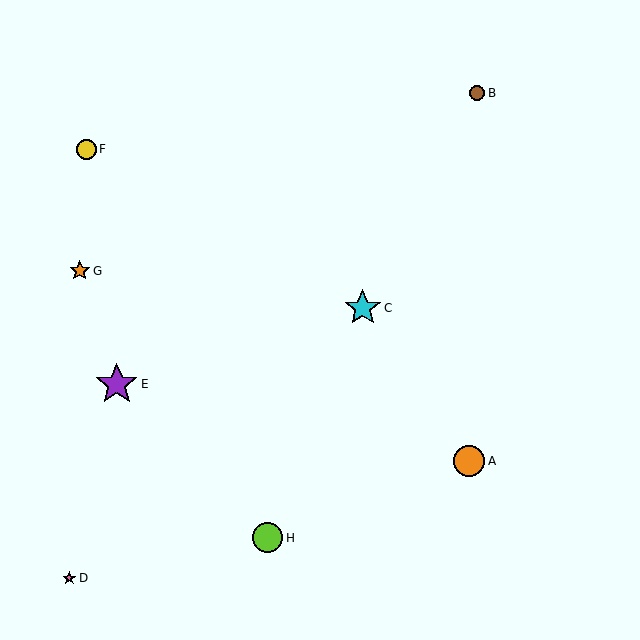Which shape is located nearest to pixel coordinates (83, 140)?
The yellow circle (labeled F) at (86, 149) is nearest to that location.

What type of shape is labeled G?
Shape G is an orange star.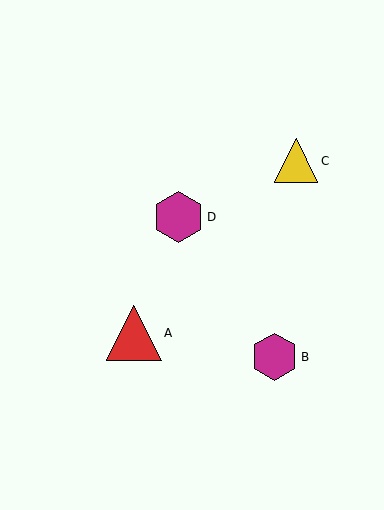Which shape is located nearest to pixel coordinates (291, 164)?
The yellow triangle (labeled C) at (296, 161) is nearest to that location.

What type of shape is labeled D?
Shape D is a magenta hexagon.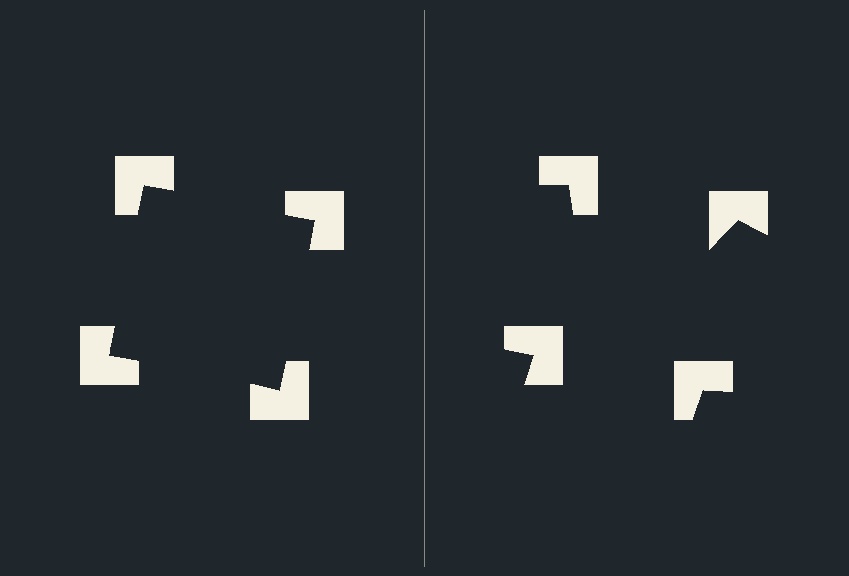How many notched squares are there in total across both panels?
8 — 4 on each side.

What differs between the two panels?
The notched squares are positioned identically on both sides; only the wedge orientations differ. On the left they align to a square; on the right they are misaligned.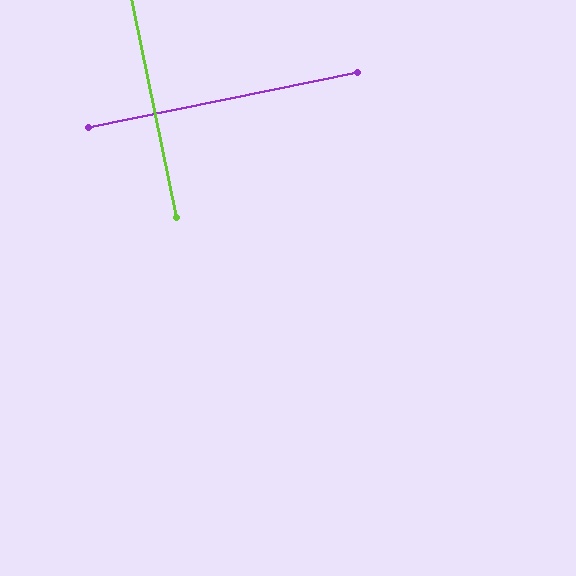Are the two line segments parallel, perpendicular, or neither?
Perpendicular — they meet at approximately 90°.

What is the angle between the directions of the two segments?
Approximately 90 degrees.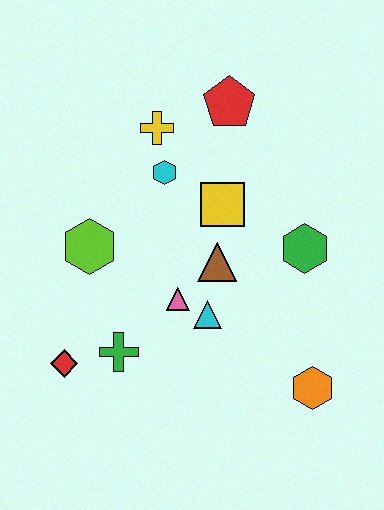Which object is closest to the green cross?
The red diamond is closest to the green cross.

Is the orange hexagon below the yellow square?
Yes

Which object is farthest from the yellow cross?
The orange hexagon is farthest from the yellow cross.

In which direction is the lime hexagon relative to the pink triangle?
The lime hexagon is to the left of the pink triangle.